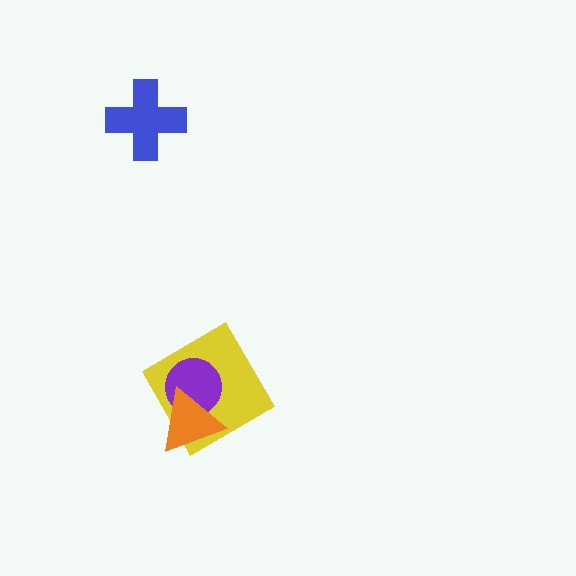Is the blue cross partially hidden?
No, no other shape covers it.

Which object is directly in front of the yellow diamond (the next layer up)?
The purple circle is directly in front of the yellow diamond.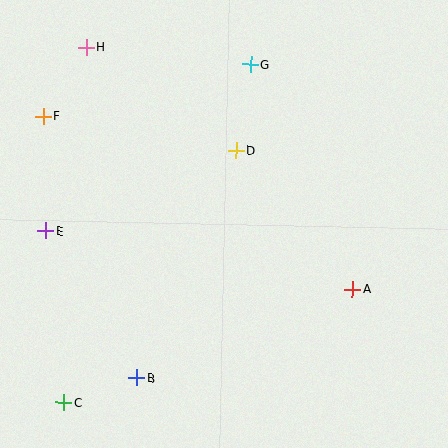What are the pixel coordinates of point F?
Point F is at (43, 116).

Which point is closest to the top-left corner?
Point H is closest to the top-left corner.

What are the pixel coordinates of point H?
Point H is at (86, 47).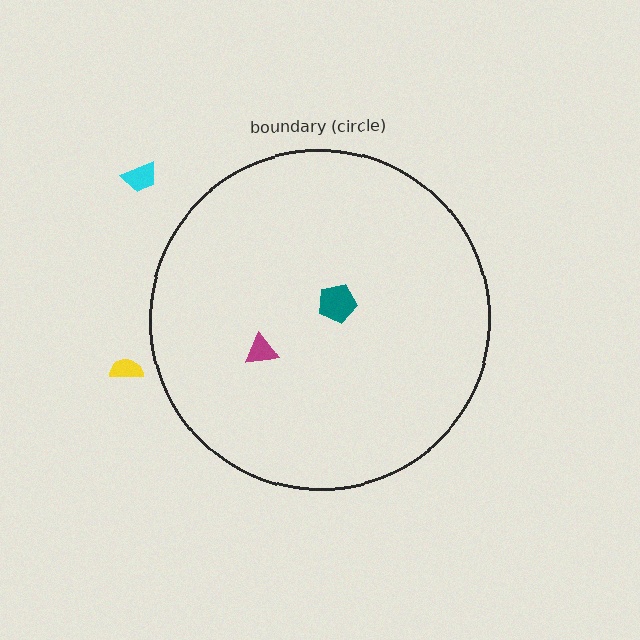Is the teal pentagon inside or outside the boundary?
Inside.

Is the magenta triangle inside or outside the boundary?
Inside.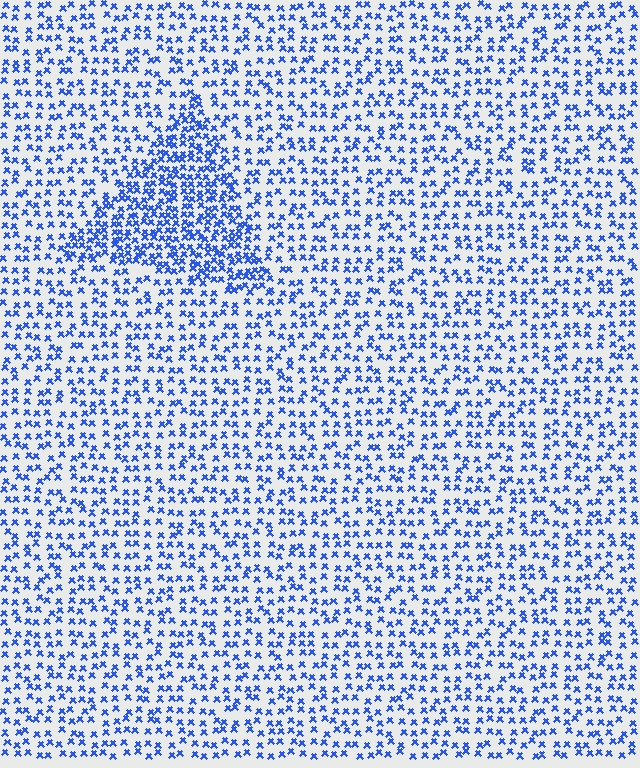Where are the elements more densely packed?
The elements are more densely packed inside the triangle boundary.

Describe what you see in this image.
The image contains small blue elements arranged at two different densities. A triangle-shaped region is visible where the elements are more densely packed than the surrounding area.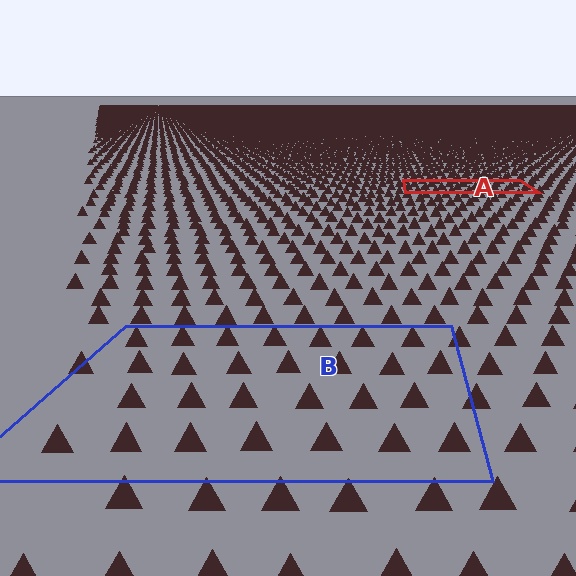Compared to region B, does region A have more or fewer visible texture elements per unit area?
Region A has more texture elements per unit area — they are packed more densely because it is farther away.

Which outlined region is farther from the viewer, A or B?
Region A is farther from the viewer — the texture elements inside it appear smaller and more densely packed.